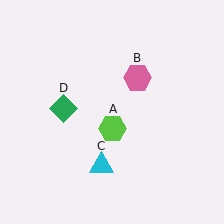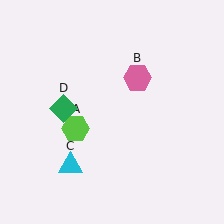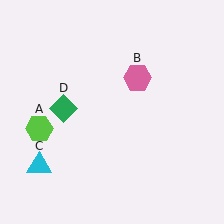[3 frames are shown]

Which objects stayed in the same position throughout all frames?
Pink hexagon (object B) and green diamond (object D) remained stationary.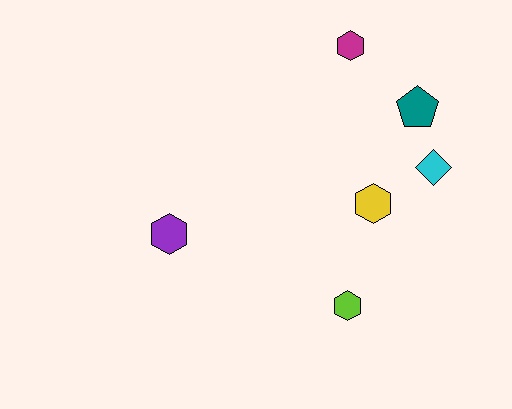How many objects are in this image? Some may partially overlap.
There are 6 objects.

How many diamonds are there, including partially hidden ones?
There is 1 diamond.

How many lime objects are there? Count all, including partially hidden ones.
There is 1 lime object.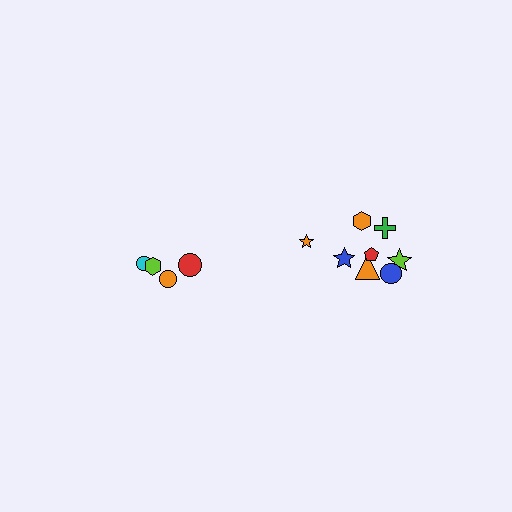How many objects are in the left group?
There are 4 objects.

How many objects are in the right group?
There are 8 objects.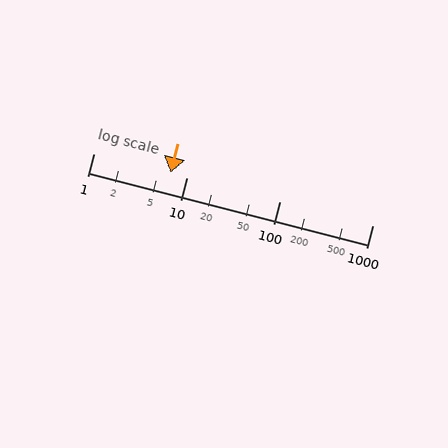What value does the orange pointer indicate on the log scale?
The pointer indicates approximately 6.8.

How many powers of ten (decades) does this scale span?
The scale spans 3 decades, from 1 to 1000.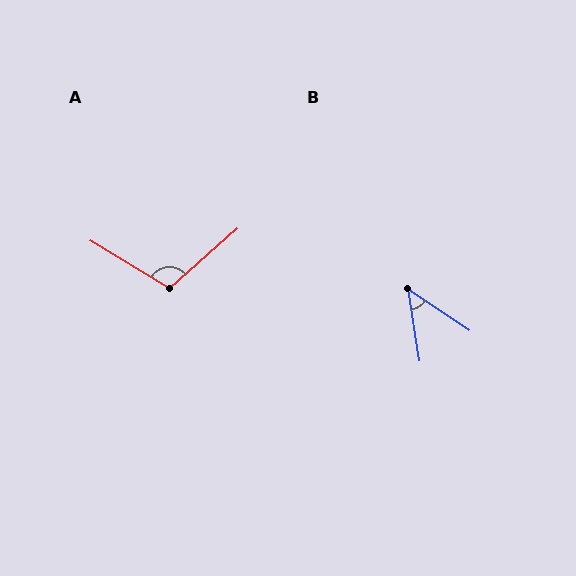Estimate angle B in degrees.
Approximately 47 degrees.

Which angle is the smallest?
B, at approximately 47 degrees.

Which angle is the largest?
A, at approximately 108 degrees.